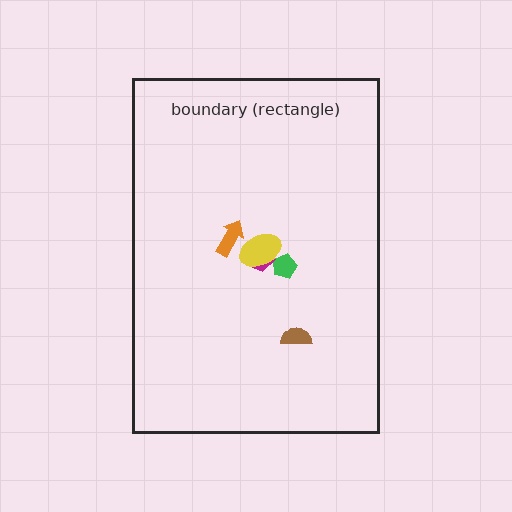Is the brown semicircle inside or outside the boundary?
Inside.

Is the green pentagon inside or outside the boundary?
Inside.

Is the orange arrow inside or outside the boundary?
Inside.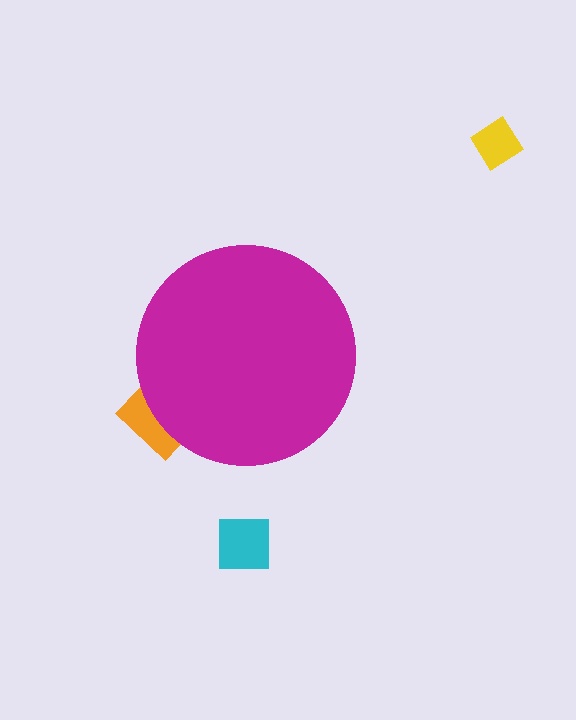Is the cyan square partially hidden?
No, the cyan square is fully visible.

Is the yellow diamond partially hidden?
No, the yellow diamond is fully visible.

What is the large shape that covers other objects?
A magenta circle.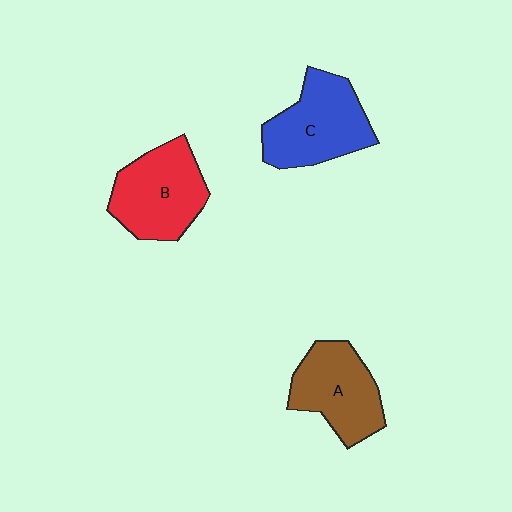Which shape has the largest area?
Shape C (blue).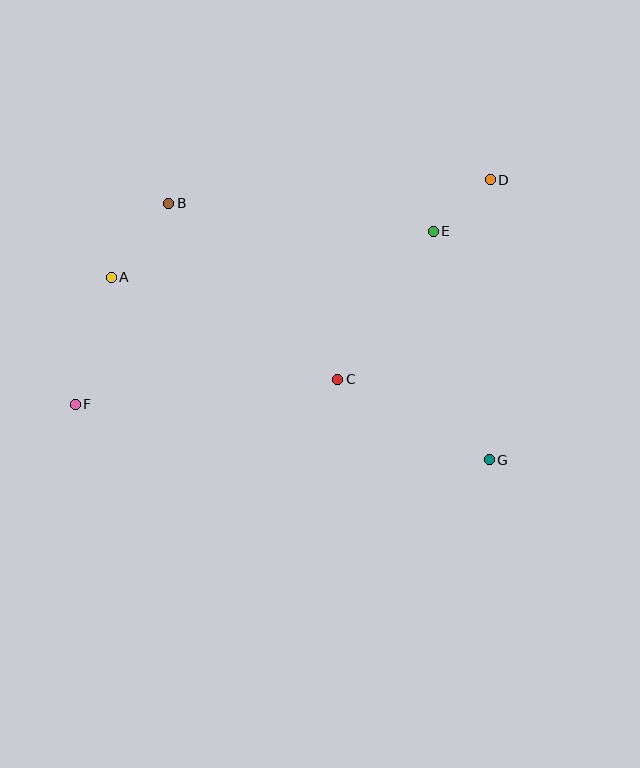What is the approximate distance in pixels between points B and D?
The distance between B and D is approximately 323 pixels.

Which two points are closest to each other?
Points D and E are closest to each other.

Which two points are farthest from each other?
Points D and F are farthest from each other.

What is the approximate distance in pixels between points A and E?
The distance between A and E is approximately 325 pixels.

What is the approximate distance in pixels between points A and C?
The distance between A and C is approximately 248 pixels.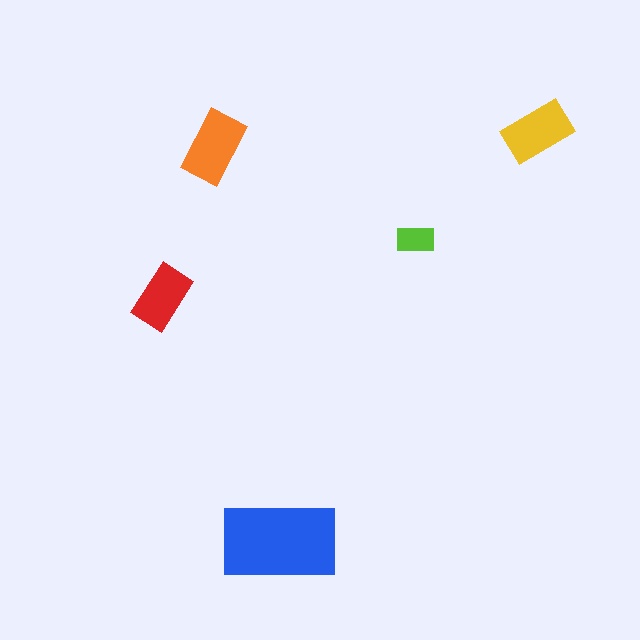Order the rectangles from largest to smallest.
the blue one, the orange one, the yellow one, the red one, the lime one.